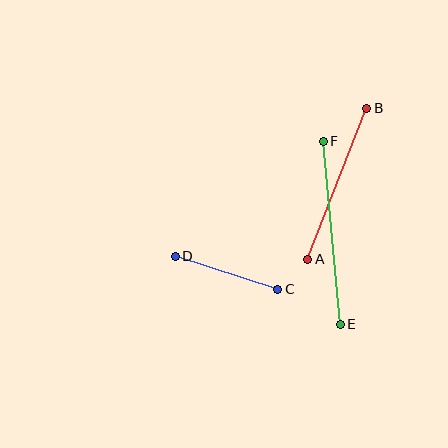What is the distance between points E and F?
The distance is approximately 184 pixels.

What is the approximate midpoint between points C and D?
The midpoint is at approximately (226, 273) pixels.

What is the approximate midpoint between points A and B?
The midpoint is at approximately (337, 184) pixels.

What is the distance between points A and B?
The distance is approximately 162 pixels.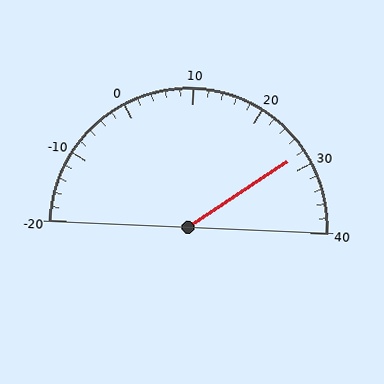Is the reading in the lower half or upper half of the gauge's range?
The reading is in the upper half of the range (-20 to 40).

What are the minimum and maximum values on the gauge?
The gauge ranges from -20 to 40.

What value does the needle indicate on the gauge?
The needle indicates approximately 28.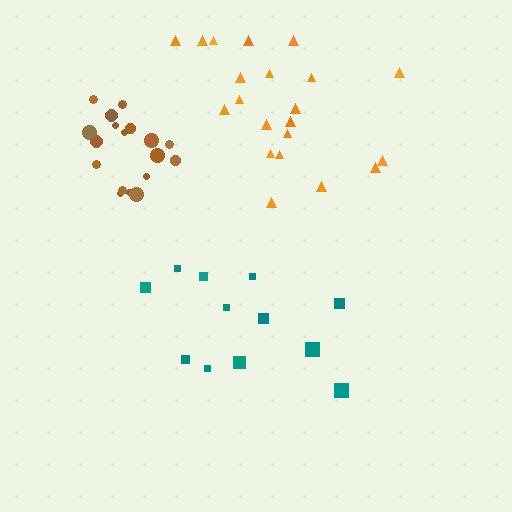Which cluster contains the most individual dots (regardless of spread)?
Orange (21).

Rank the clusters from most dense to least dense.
brown, orange, teal.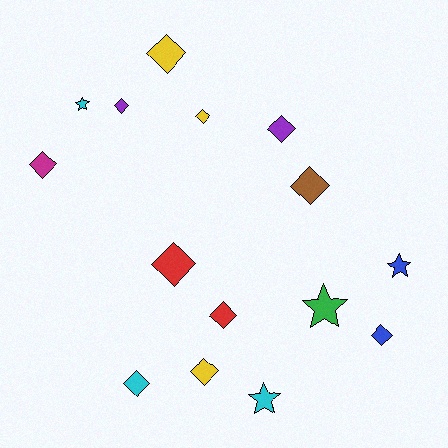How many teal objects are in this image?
There are no teal objects.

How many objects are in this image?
There are 15 objects.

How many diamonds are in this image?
There are 11 diamonds.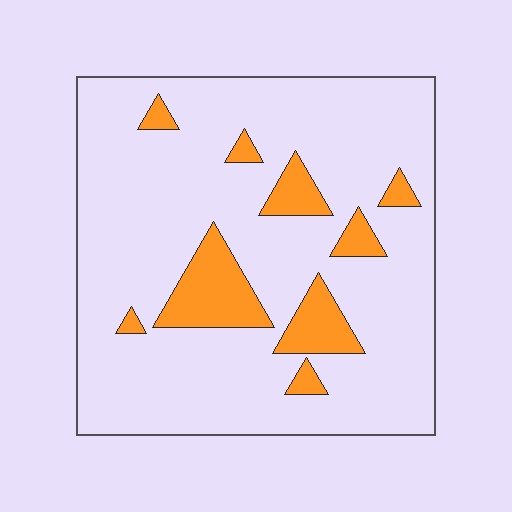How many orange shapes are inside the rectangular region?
9.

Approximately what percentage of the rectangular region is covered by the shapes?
Approximately 15%.